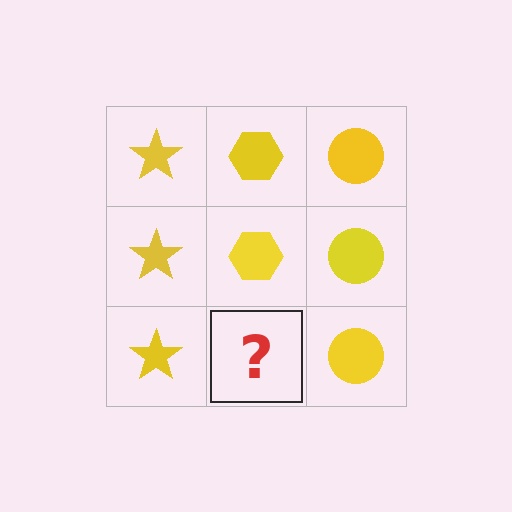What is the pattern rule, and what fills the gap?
The rule is that each column has a consistent shape. The gap should be filled with a yellow hexagon.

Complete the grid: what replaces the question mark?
The question mark should be replaced with a yellow hexagon.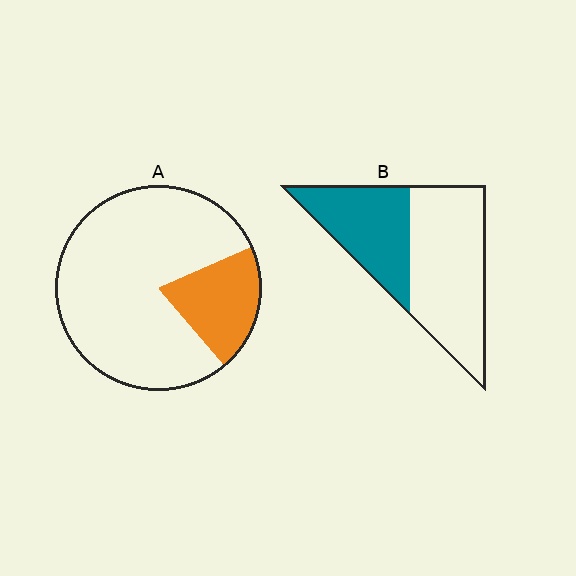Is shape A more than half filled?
No.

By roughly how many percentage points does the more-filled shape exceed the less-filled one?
By roughly 20 percentage points (B over A).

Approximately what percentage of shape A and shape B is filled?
A is approximately 20% and B is approximately 40%.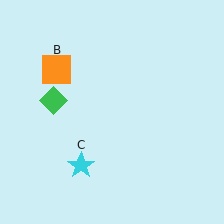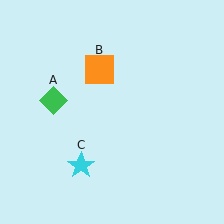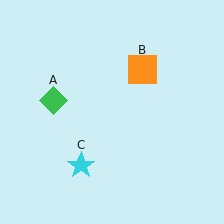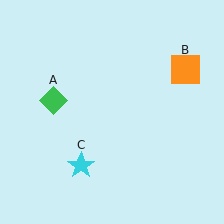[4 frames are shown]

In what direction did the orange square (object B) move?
The orange square (object B) moved right.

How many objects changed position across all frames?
1 object changed position: orange square (object B).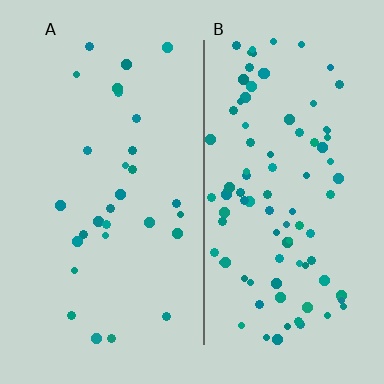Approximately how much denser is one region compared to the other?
Approximately 3.3× — region B over region A.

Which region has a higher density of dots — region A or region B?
B (the right).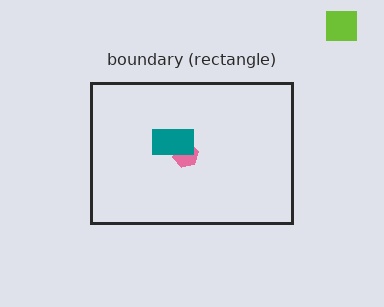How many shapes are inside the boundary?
2 inside, 1 outside.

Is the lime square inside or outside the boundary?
Outside.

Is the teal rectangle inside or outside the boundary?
Inside.